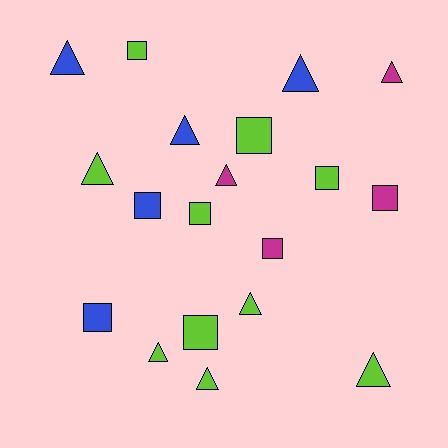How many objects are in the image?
There are 19 objects.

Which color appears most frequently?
Lime, with 10 objects.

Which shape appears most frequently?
Triangle, with 10 objects.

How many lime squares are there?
There are 5 lime squares.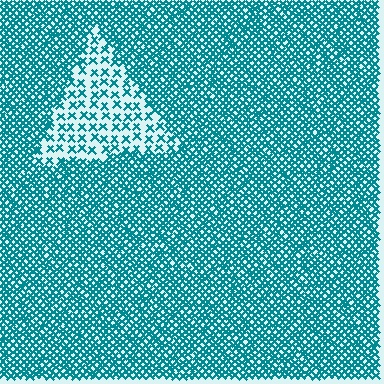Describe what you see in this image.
The image contains small teal elements arranged at two different densities. A triangle-shaped region is visible where the elements are less densely packed than the surrounding area.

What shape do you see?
I see a triangle.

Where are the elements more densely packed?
The elements are more densely packed outside the triangle boundary.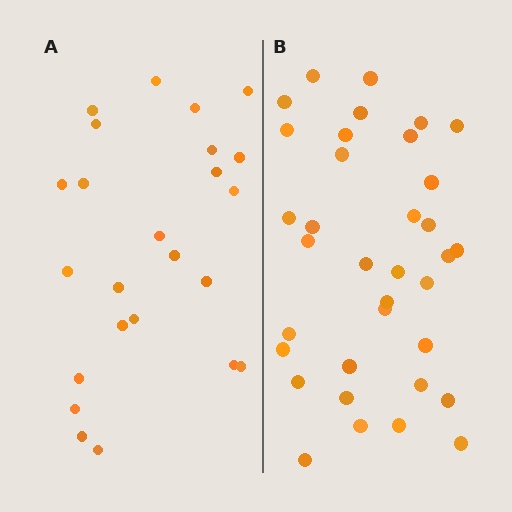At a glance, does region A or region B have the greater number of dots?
Region B (the right region) has more dots.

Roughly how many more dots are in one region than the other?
Region B has roughly 12 or so more dots than region A.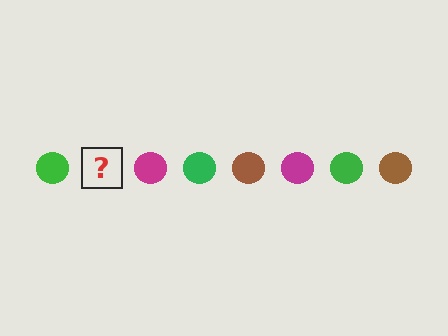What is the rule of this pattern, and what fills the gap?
The rule is that the pattern cycles through green, brown, magenta circles. The gap should be filled with a brown circle.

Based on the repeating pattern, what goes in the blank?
The blank should be a brown circle.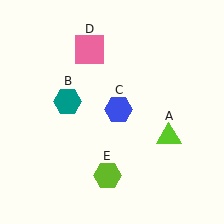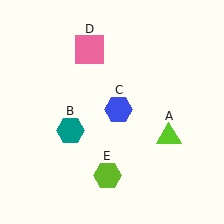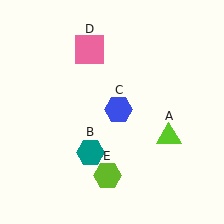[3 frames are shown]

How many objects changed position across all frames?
1 object changed position: teal hexagon (object B).